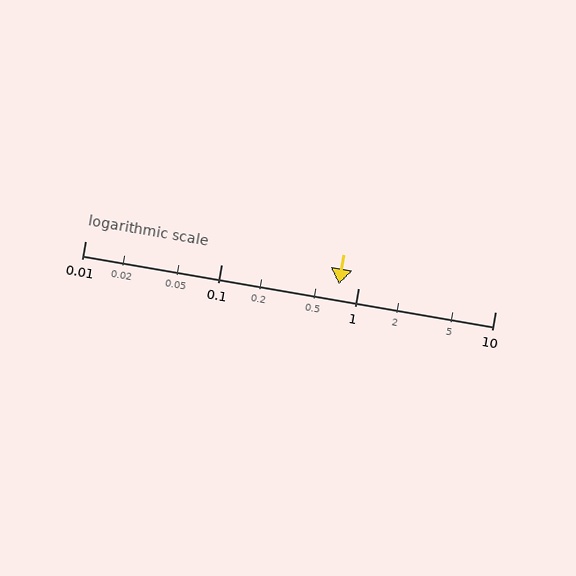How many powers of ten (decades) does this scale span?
The scale spans 3 decades, from 0.01 to 10.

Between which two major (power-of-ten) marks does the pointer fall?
The pointer is between 0.1 and 1.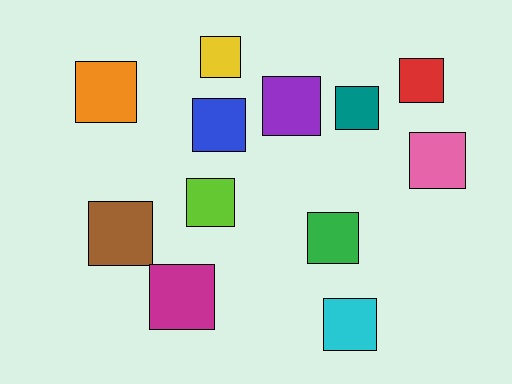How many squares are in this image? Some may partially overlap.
There are 12 squares.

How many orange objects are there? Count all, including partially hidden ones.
There is 1 orange object.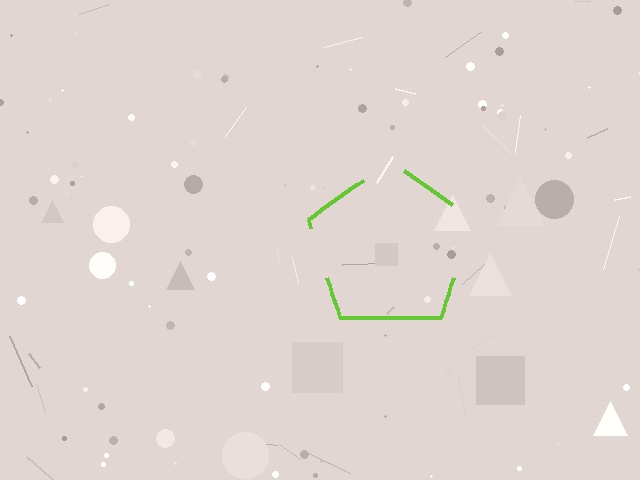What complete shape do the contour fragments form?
The contour fragments form a pentagon.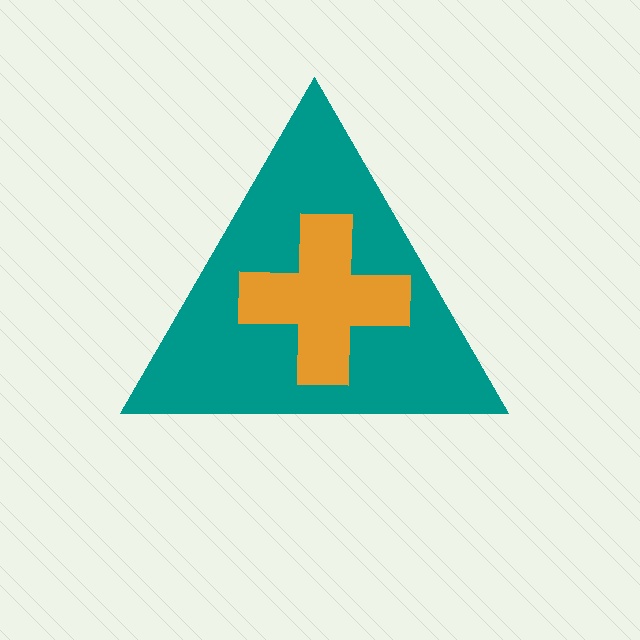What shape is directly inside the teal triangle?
The orange cross.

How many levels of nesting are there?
2.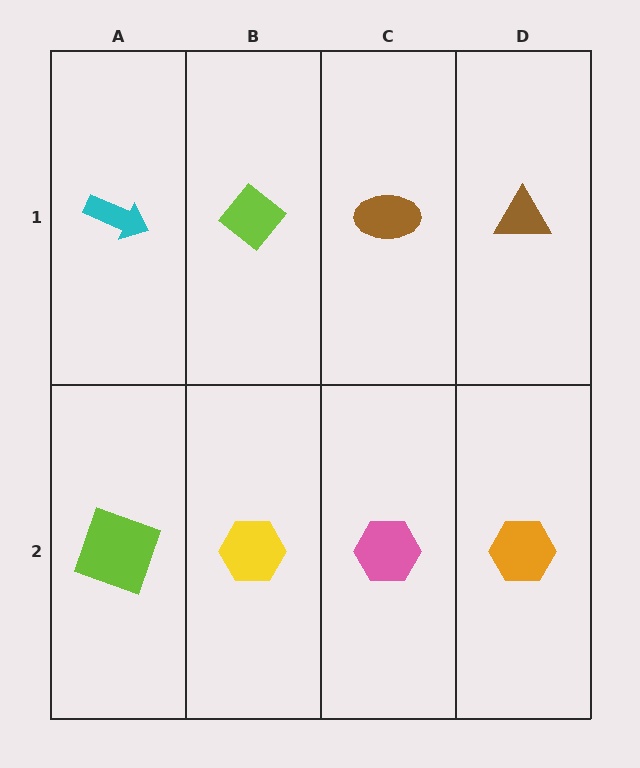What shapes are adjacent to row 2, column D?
A brown triangle (row 1, column D), a pink hexagon (row 2, column C).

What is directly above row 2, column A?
A cyan arrow.